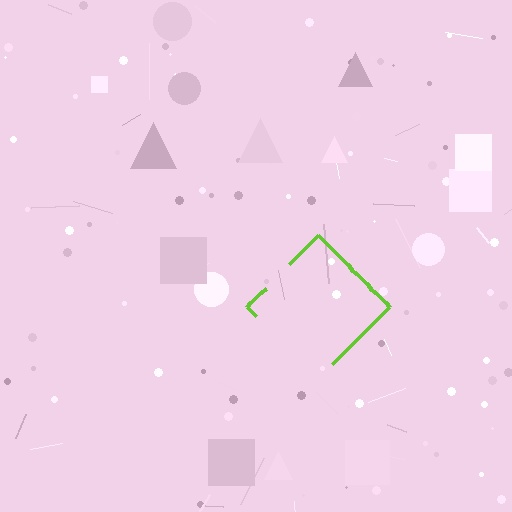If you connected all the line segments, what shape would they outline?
They would outline a diamond.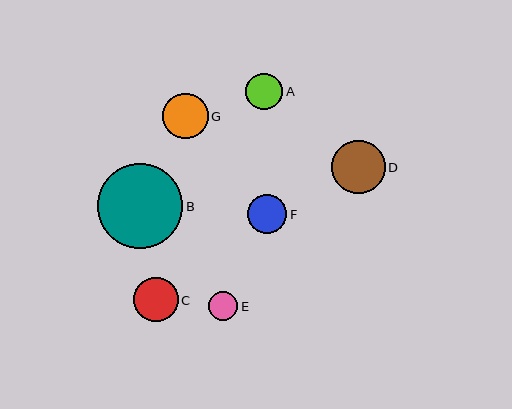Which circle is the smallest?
Circle E is the smallest with a size of approximately 29 pixels.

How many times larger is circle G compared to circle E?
Circle G is approximately 1.6 times the size of circle E.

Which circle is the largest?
Circle B is the largest with a size of approximately 85 pixels.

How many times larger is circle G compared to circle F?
Circle G is approximately 1.1 times the size of circle F.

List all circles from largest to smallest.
From largest to smallest: B, D, G, C, F, A, E.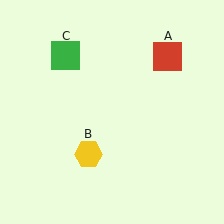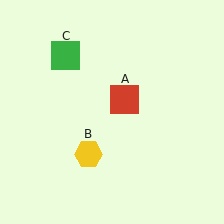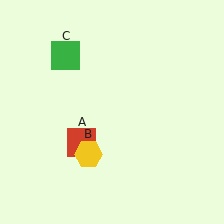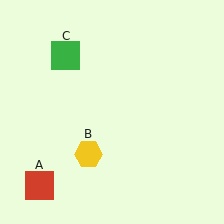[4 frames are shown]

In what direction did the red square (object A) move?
The red square (object A) moved down and to the left.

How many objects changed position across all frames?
1 object changed position: red square (object A).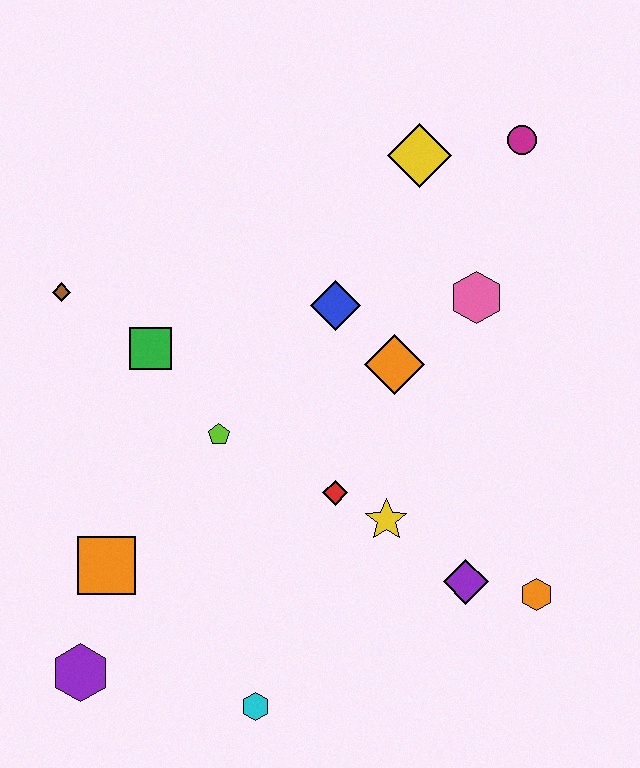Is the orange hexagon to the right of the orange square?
Yes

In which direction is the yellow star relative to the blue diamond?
The yellow star is below the blue diamond.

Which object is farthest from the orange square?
The magenta circle is farthest from the orange square.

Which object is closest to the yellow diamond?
The magenta circle is closest to the yellow diamond.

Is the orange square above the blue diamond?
No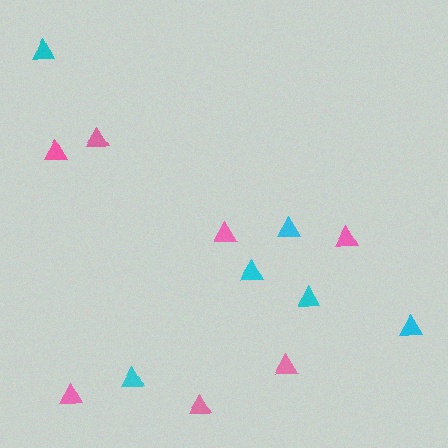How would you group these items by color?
There are 2 groups: one group of pink triangles (7) and one group of cyan triangles (6).